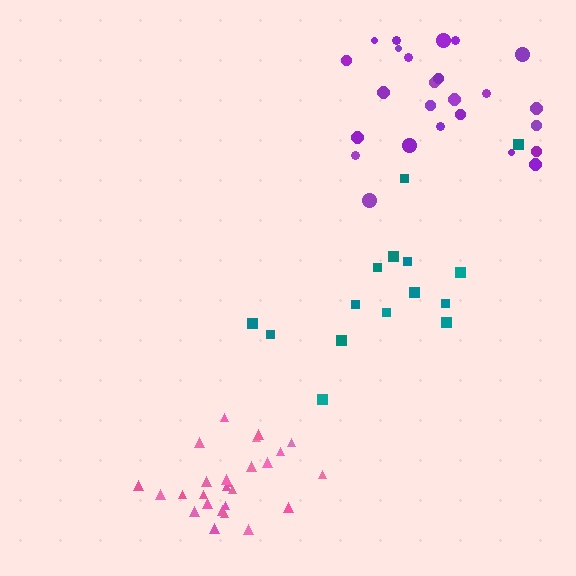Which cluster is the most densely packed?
Pink.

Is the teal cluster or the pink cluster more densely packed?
Pink.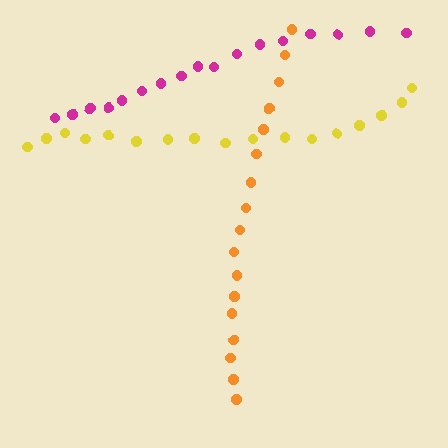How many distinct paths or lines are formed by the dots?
There are 3 distinct paths.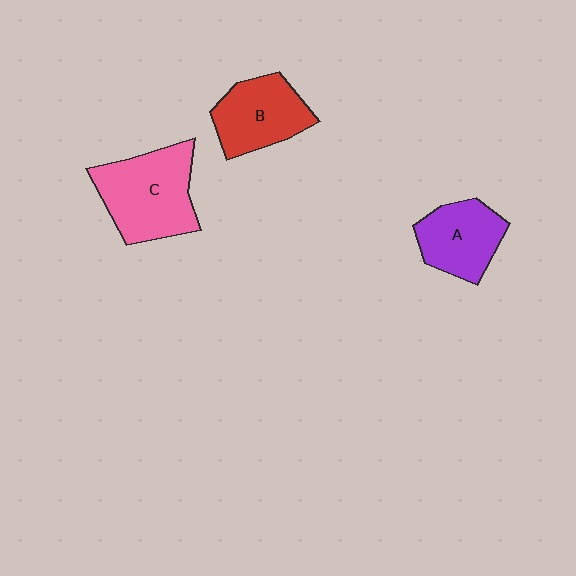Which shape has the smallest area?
Shape A (purple).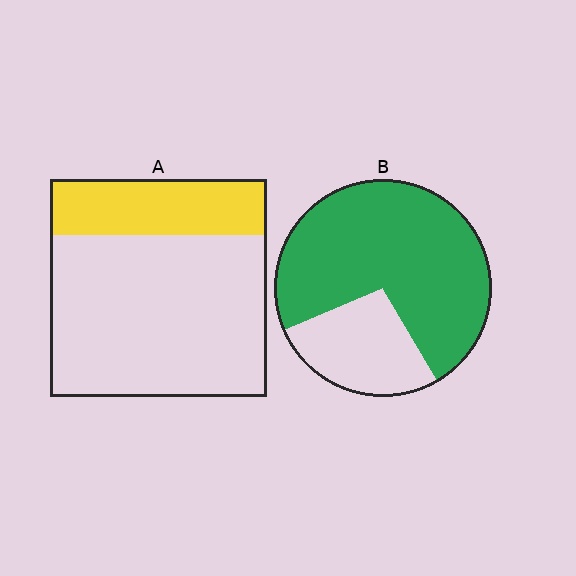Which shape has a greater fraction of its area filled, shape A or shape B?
Shape B.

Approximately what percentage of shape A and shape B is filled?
A is approximately 25% and B is approximately 75%.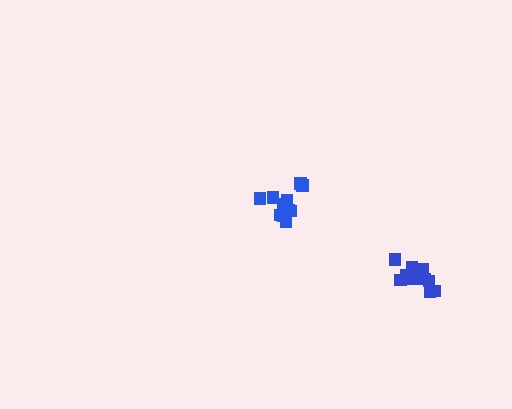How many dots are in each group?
Group 1: 12 dots, Group 2: 11 dots (23 total).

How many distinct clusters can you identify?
There are 2 distinct clusters.